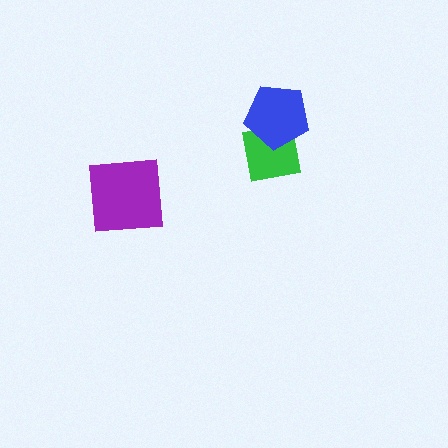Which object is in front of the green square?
The blue pentagon is in front of the green square.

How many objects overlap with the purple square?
0 objects overlap with the purple square.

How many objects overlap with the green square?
1 object overlaps with the green square.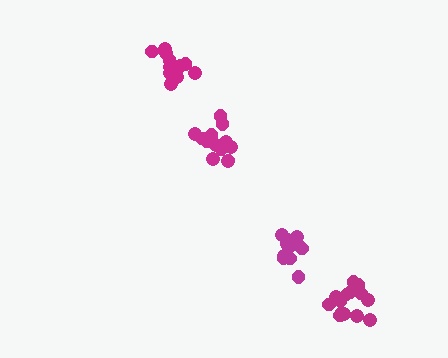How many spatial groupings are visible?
There are 4 spatial groupings.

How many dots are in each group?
Group 1: 15 dots, Group 2: 12 dots, Group 3: 14 dots, Group 4: 14 dots (55 total).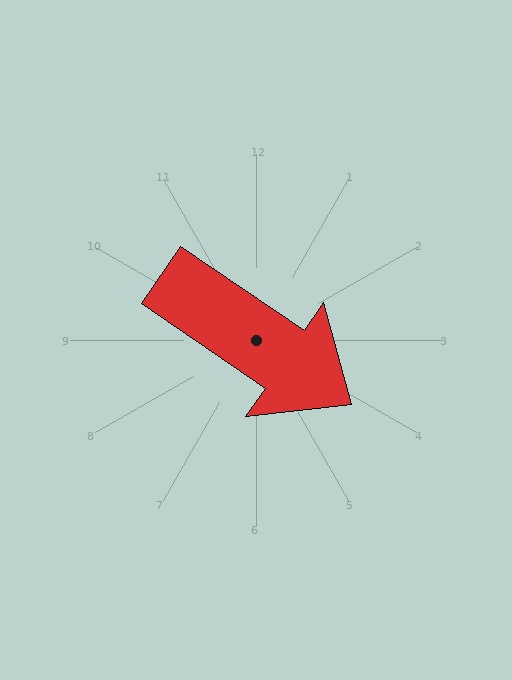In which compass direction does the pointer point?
Southeast.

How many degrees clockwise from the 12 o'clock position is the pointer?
Approximately 124 degrees.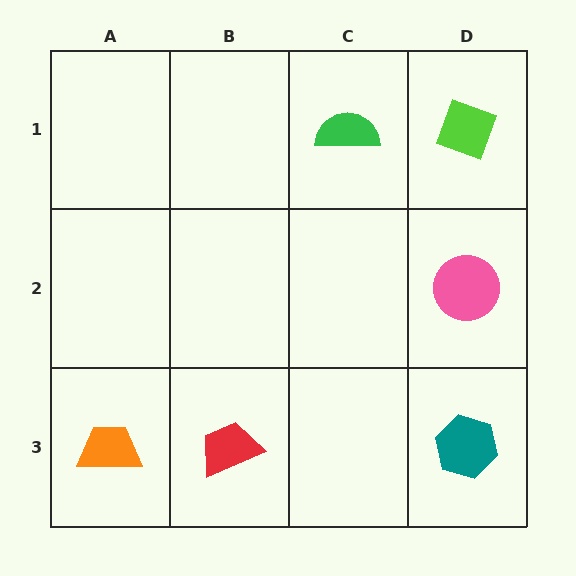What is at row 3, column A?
An orange trapezoid.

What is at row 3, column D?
A teal hexagon.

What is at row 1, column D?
A lime diamond.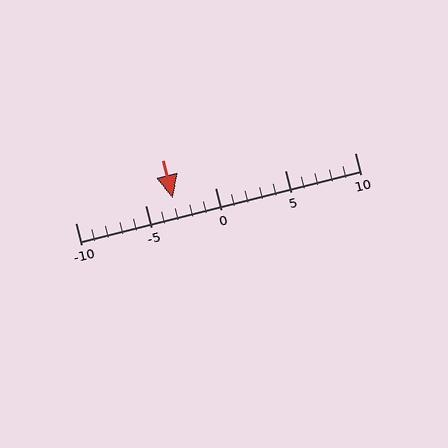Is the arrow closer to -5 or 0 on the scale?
The arrow is closer to -5.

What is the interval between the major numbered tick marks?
The major tick marks are spaced 5 units apart.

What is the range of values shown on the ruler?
The ruler shows values from -10 to 10.